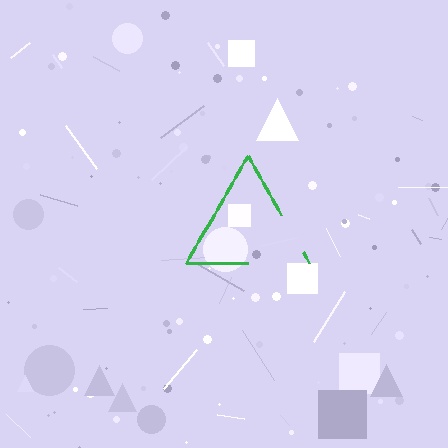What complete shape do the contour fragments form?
The contour fragments form a triangle.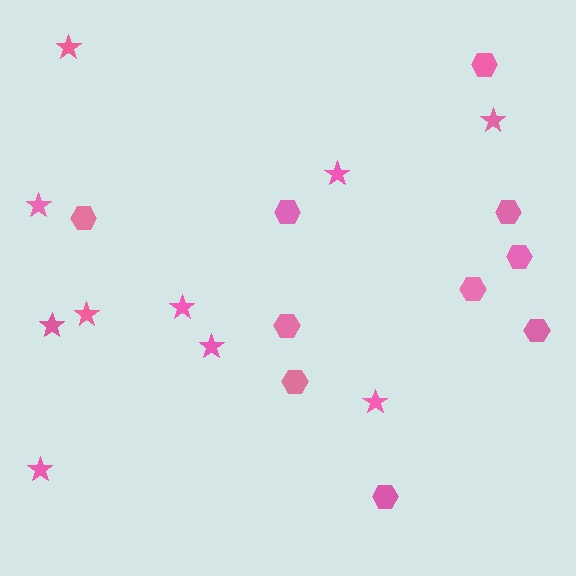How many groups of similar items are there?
There are 2 groups: one group of stars (10) and one group of hexagons (10).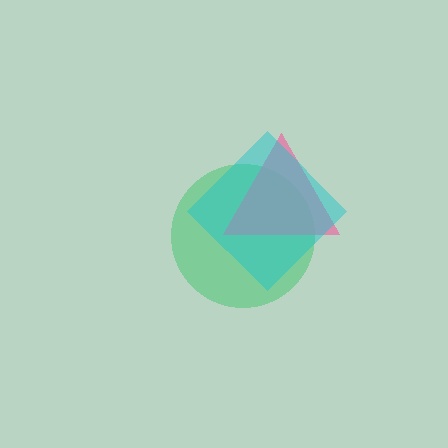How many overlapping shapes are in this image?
There are 3 overlapping shapes in the image.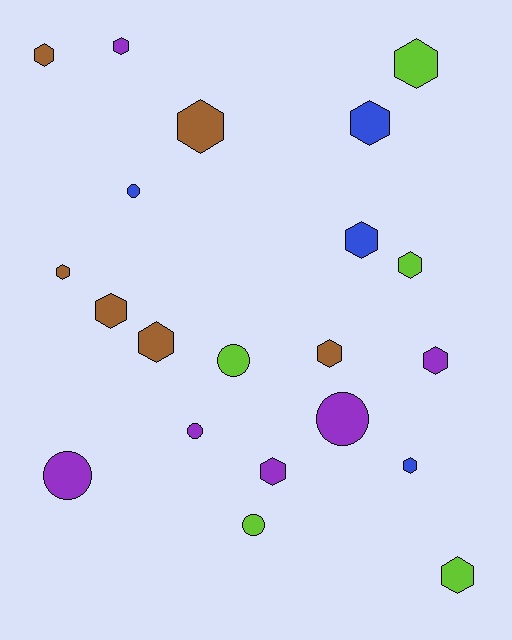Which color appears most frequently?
Brown, with 6 objects.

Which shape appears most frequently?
Hexagon, with 15 objects.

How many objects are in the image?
There are 21 objects.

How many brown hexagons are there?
There are 6 brown hexagons.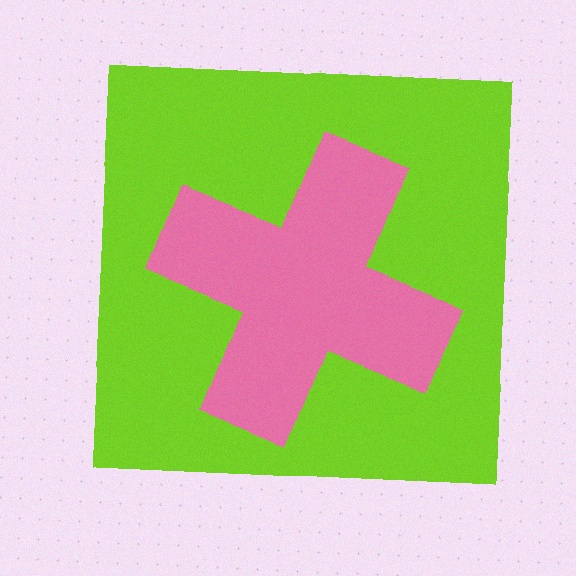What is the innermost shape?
The pink cross.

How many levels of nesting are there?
2.